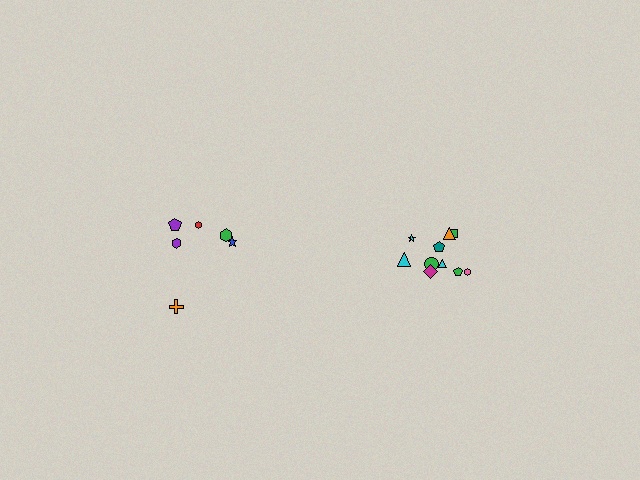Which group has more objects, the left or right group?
The right group.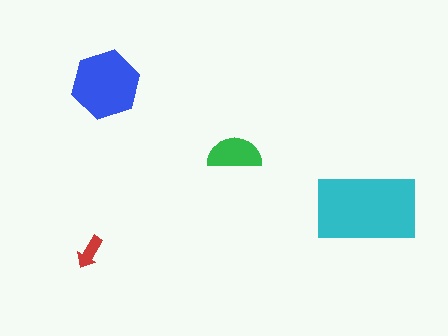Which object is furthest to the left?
The red arrow is leftmost.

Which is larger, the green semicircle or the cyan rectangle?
The cyan rectangle.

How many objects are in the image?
There are 4 objects in the image.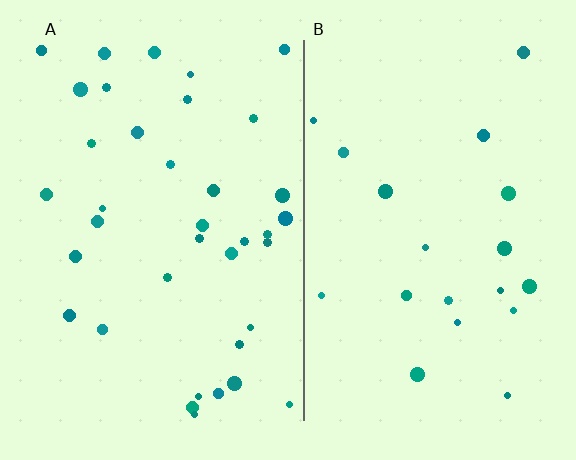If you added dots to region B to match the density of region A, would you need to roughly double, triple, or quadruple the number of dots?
Approximately double.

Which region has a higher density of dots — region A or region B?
A (the left).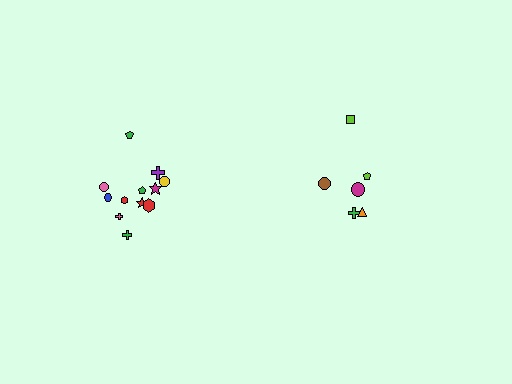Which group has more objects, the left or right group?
The left group.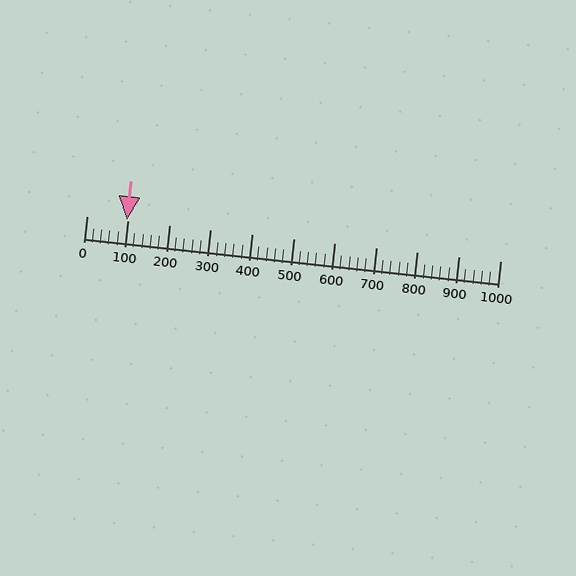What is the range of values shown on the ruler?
The ruler shows values from 0 to 1000.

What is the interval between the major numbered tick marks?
The major tick marks are spaced 100 units apart.